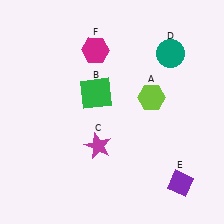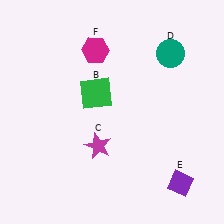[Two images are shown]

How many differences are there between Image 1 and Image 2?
There is 1 difference between the two images.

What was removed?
The lime hexagon (A) was removed in Image 2.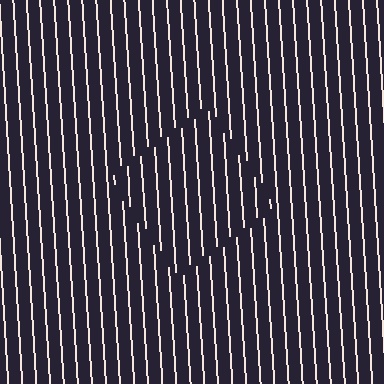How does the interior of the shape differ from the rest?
The interior of the shape contains the same grating, shifted by half a period — the contour is defined by the phase discontinuity where line-ends from the inner and outer gratings abut.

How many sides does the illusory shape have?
4 sides — the line-ends trace a square.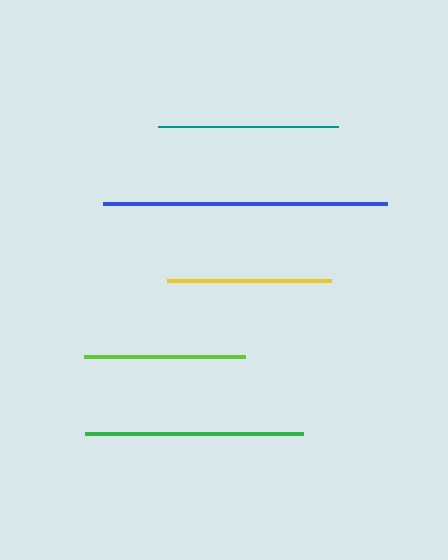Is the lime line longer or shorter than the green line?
The green line is longer than the lime line.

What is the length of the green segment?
The green segment is approximately 219 pixels long.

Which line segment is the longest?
The blue line is the longest at approximately 284 pixels.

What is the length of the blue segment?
The blue segment is approximately 284 pixels long.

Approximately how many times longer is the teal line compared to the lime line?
The teal line is approximately 1.1 times the length of the lime line.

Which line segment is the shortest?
The lime line is the shortest at approximately 161 pixels.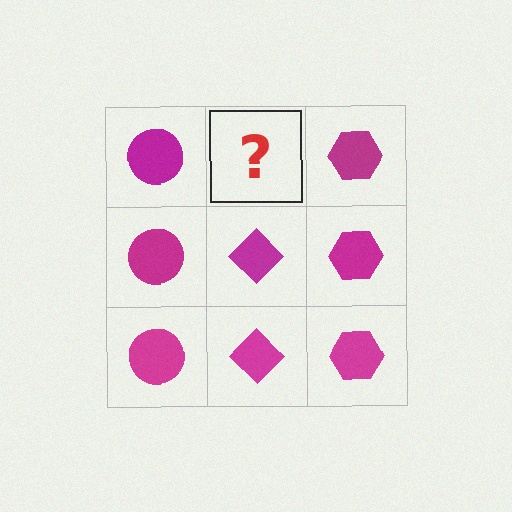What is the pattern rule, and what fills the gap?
The rule is that each column has a consistent shape. The gap should be filled with a magenta diamond.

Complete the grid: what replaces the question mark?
The question mark should be replaced with a magenta diamond.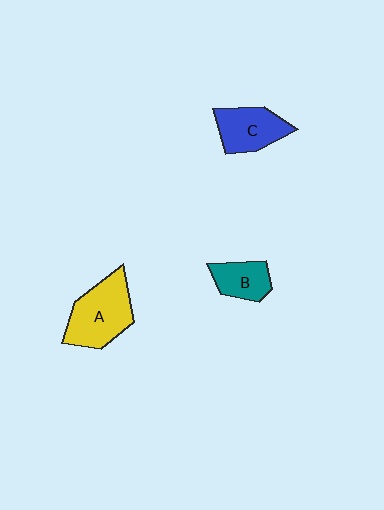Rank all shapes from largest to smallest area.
From largest to smallest: A (yellow), C (blue), B (teal).